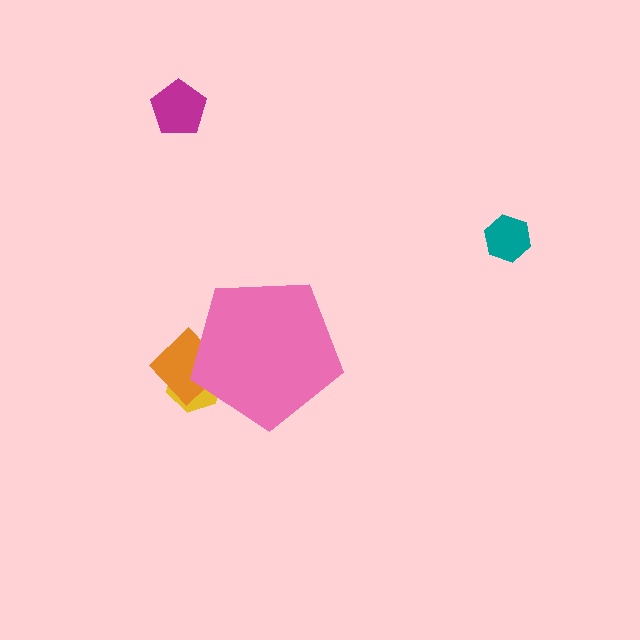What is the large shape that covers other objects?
A pink pentagon.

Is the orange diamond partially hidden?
Yes, the orange diamond is partially hidden behind the pink pentagon.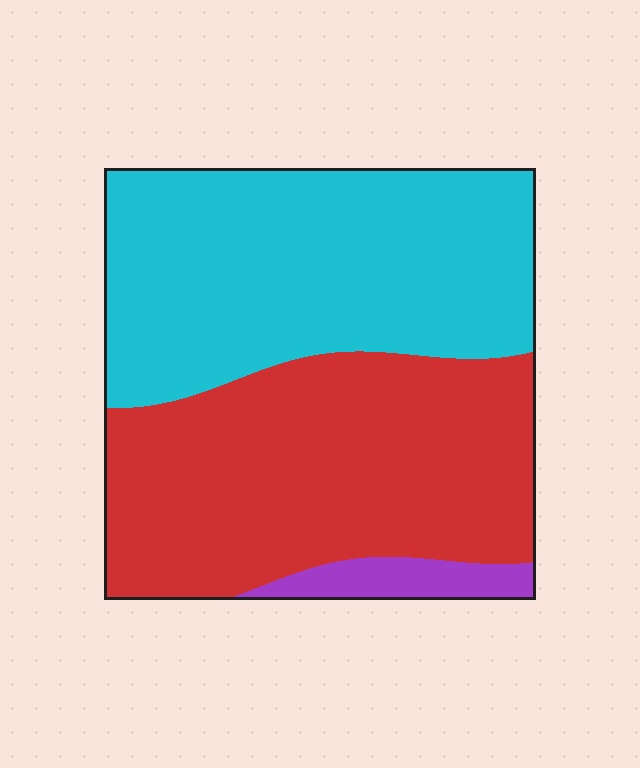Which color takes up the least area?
Purple, at roughly 5%.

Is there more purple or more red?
Red.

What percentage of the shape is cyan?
Cyan covers about 45% of the shape.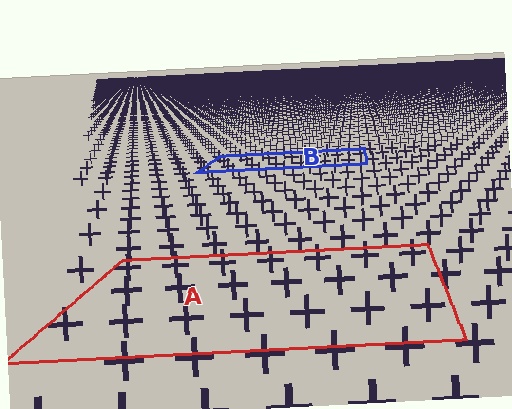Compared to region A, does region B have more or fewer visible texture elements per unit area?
Region B has more texture elements per unit area — they are packed more densely because it is farther away.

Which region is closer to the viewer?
Region A is closer. The texture elements there are larger and more spread out.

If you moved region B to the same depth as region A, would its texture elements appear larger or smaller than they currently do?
They would appear larger. At a closer depth, the same texture elements are projected at a bigger on-screen size.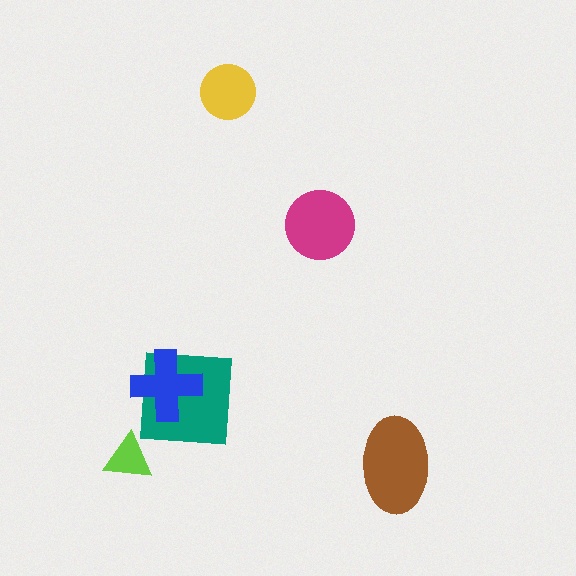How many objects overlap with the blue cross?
1 object overlaps with the blue cross.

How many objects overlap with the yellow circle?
0 objects overlap with the yellow circle.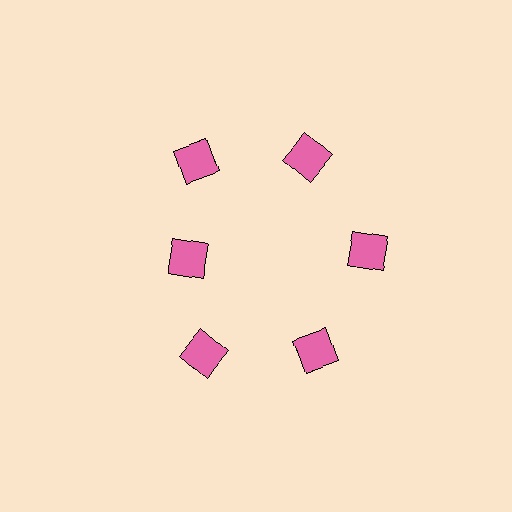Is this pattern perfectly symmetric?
No. The 6 pink diamonds are arranged in a ring, but one element near the 9 o'clock position is pulled inward toward the center, breaking the 6-fold rotational symmetry.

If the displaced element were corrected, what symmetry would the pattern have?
It would have 6-fold rotational symmetry — the pattern would map onto itself every 60 degrees.